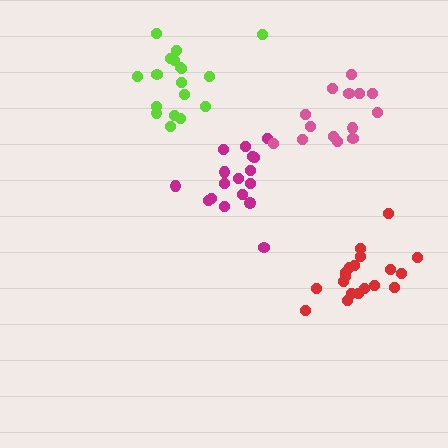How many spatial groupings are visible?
There are 4 spatial groupings.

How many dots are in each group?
Group 1: 19 dots, Group 2: 18 dots, Group 3: 17 dots, Group 4: 14 dots (68 total).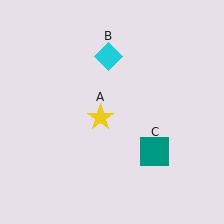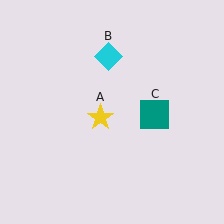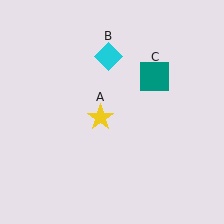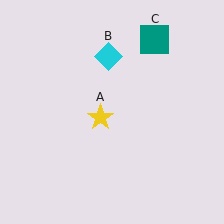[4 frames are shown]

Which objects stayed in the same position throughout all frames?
Yellow star (object A) and cyan diamond (object B) remained stationary.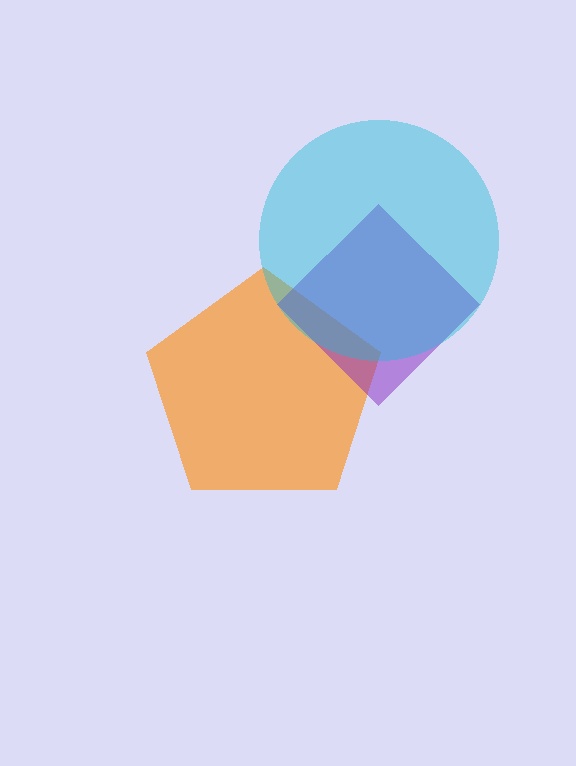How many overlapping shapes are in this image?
There are 3 overlapping shapes in the image.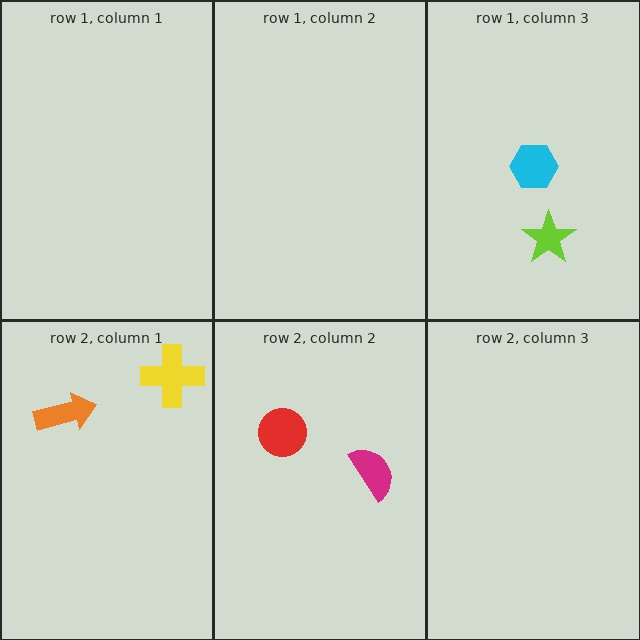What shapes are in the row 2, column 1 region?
The yellow cross, the orange arrow.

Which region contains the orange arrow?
The row 2, column 1 region.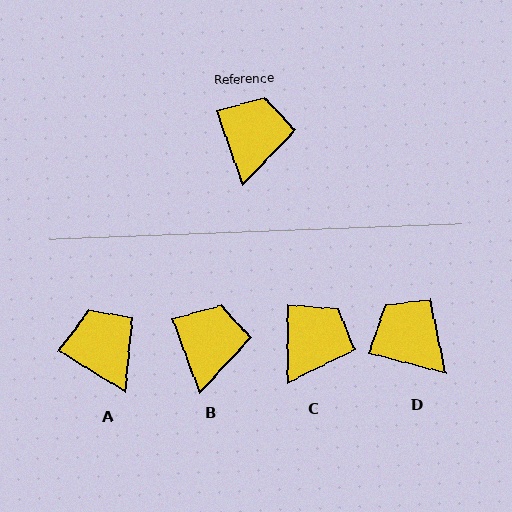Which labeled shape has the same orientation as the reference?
B.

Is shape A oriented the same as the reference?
No, it is off by about 38 degrees.